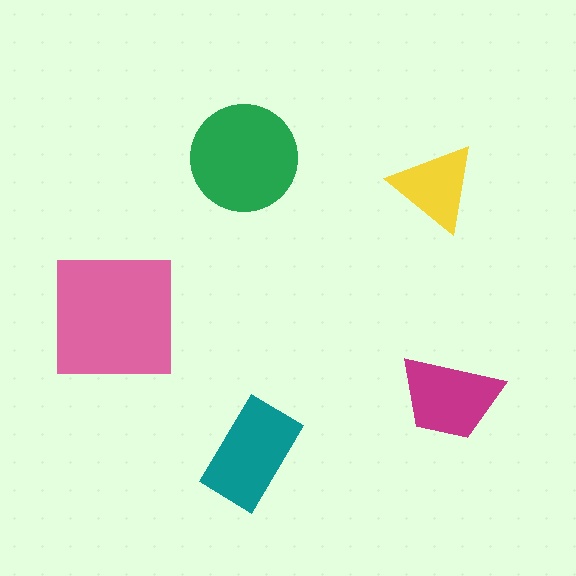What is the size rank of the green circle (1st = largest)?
2nd.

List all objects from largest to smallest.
The pink square, the green circle, the teal rectangle, the magenta trapezoid, the yellow triangle.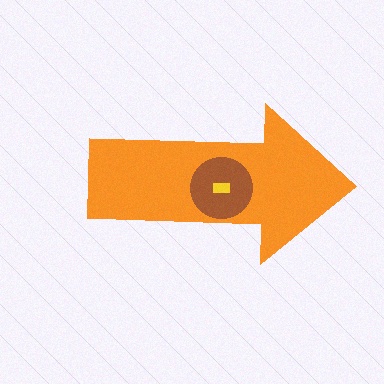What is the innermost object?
The yellow rectangle.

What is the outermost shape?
The orange arrow.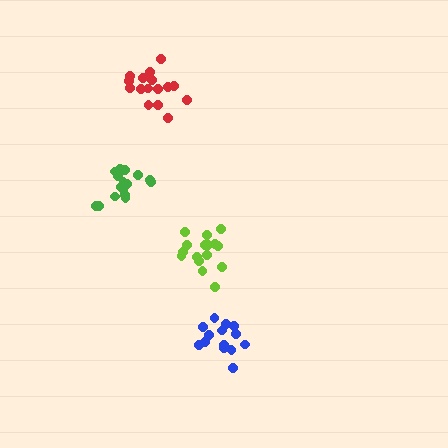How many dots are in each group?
Group 1: 15 dots, Group 2: 17 dots, Group 3: 17 dots, Group 4: 16 dots (65 total).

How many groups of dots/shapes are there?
There are 4 groups.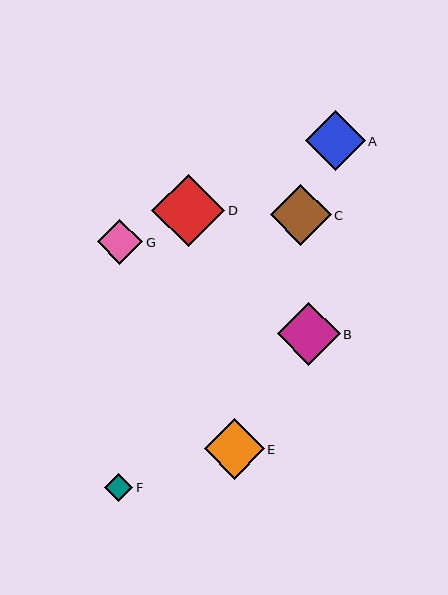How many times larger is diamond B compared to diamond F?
Diamond B is approximately 2.2 times the size of diamond F.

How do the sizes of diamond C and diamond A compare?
Diamond C and diamond A are approximately the same size.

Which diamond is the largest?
Diamond D is the largest with a size of approximately 73 pixels.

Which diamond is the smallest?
Diamond F is the smallest with a size of approximately 28 pixels.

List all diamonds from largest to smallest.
From largest to smallest: D, B, C, E, A, G, F.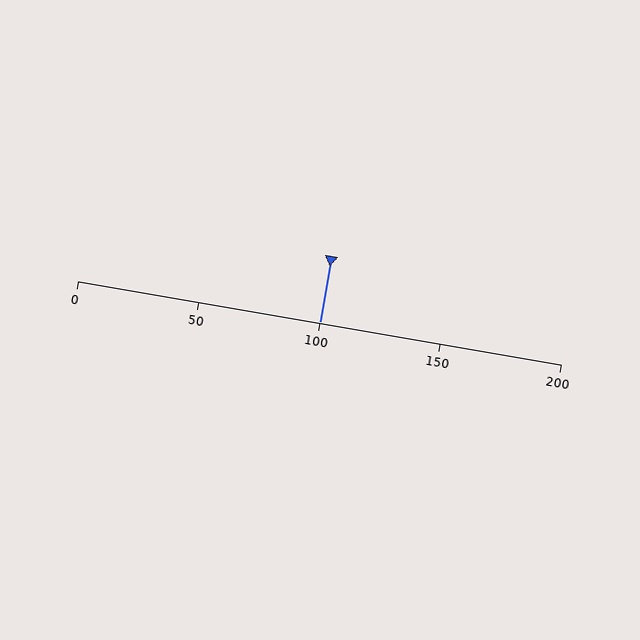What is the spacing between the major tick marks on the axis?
The major ticks are spaced 50 apart.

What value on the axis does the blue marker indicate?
The marker indicates approximately 100.